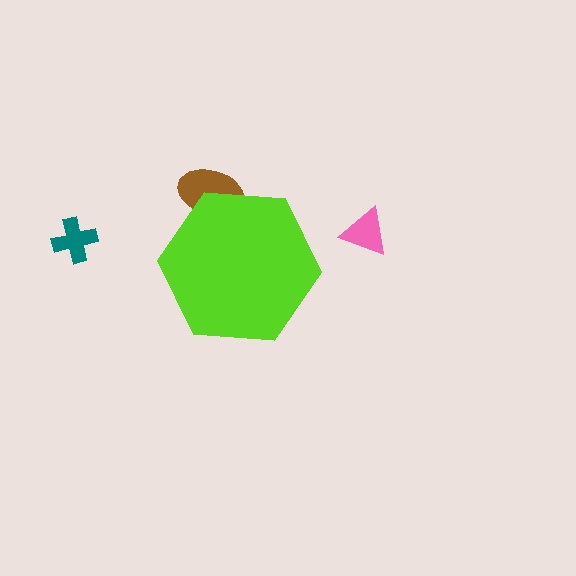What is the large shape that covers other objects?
A lime hexagon.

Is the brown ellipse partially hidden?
Yes, the brown ellipse is partially hidden behind the lime hexagon.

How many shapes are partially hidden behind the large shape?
1 shape is partially hidden.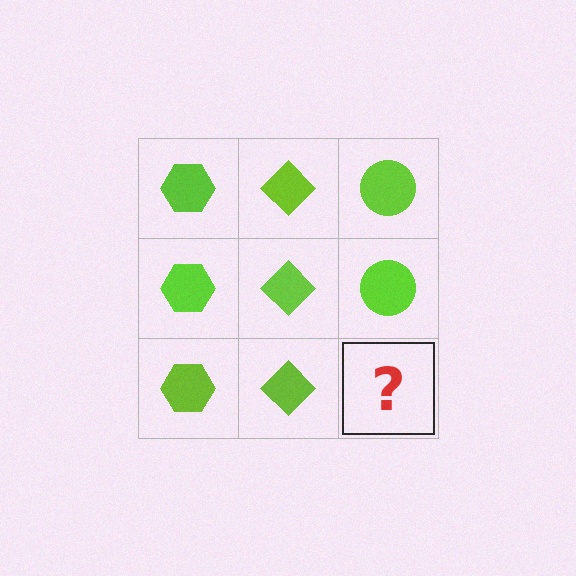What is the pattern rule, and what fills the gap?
The rule is that each column has a consistent shape. The gap should be filled with a lime circle.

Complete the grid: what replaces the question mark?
The question mark should be replaced with a lime circle.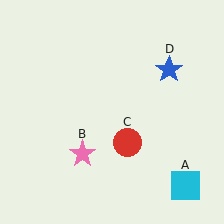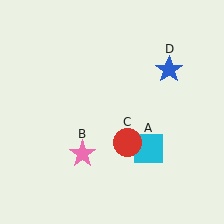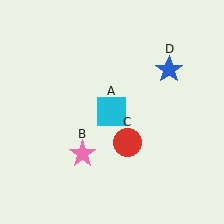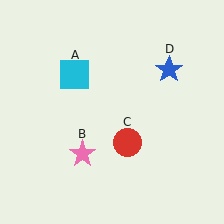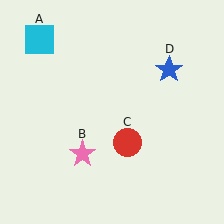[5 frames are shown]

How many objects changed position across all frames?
1 object changed position: cyan square (object A).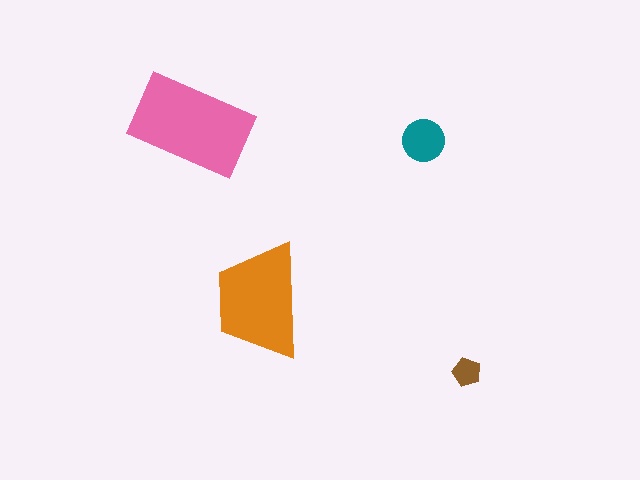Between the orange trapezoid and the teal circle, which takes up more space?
The orange trapezoid.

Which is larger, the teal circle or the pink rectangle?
The pink rectangle.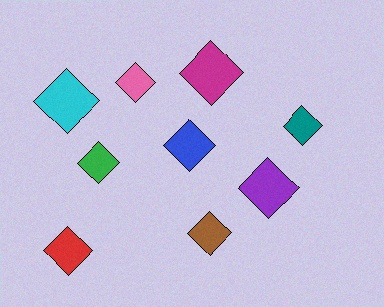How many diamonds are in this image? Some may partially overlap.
There are 9 diamonds.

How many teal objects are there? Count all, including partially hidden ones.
There is 1 teal object.